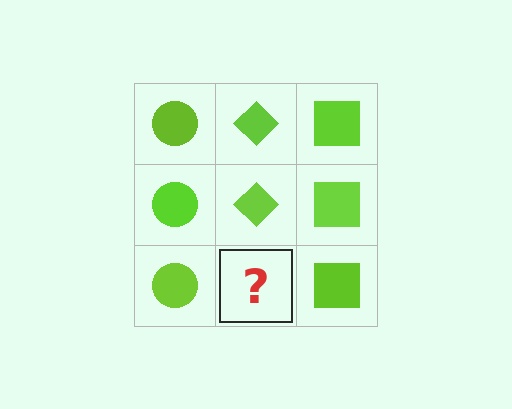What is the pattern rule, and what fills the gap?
The rule is that each column has a consistent shape. The gap should be filled with a lime diamond.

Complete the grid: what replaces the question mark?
The question mark should be replaced with a lime diamond.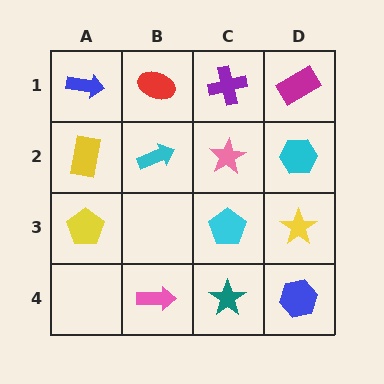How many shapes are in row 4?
3 shapes.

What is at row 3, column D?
A yellow star.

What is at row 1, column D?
A magenta rectangle.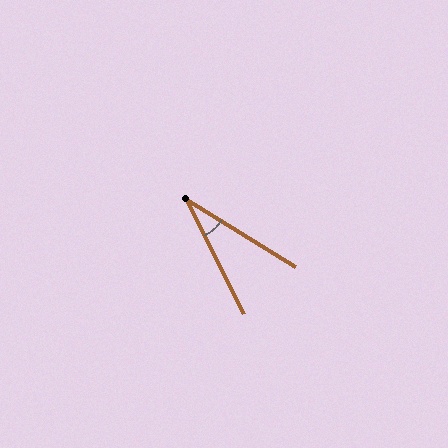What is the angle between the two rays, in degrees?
Approximately 31 degrees.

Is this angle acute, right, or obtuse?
It is acute.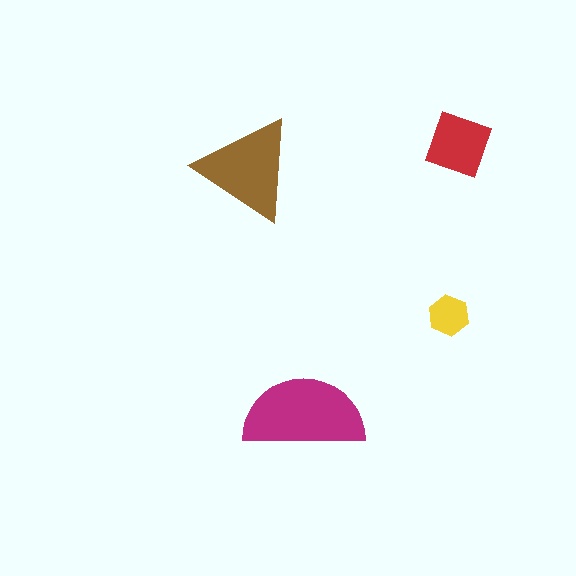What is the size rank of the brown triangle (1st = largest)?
2nd.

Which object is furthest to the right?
The red square is rightmost.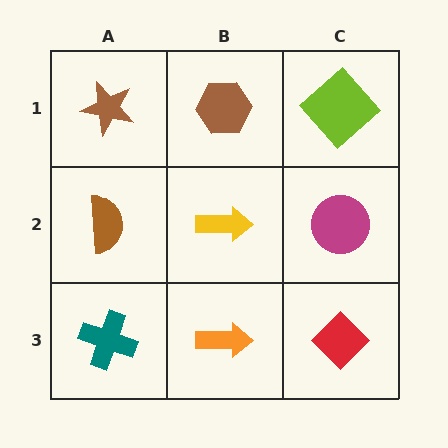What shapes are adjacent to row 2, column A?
A brown star (row 1, column A), a teal cross (row 3, column A), a yellow arrow (row 2, column B).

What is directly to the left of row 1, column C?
A brown hexagon.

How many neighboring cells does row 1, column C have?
2.